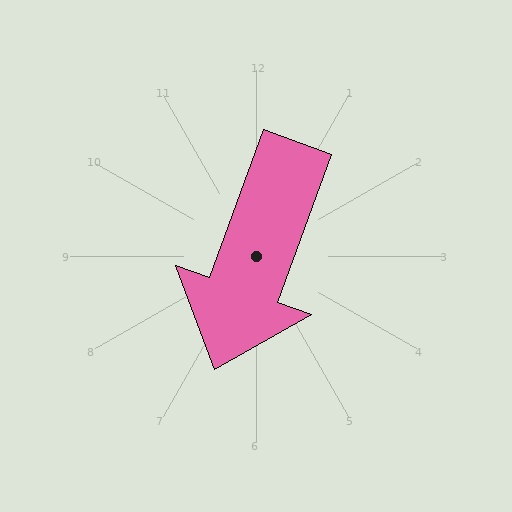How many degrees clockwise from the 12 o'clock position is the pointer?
Approximately 200 degrees.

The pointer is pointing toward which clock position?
Roughly 7 o'clock.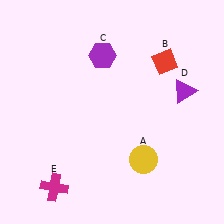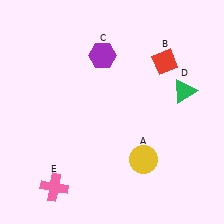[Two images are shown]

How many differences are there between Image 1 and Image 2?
There are 2 differences between the two images.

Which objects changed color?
D changed from purple to green. E changed from magenta to pink.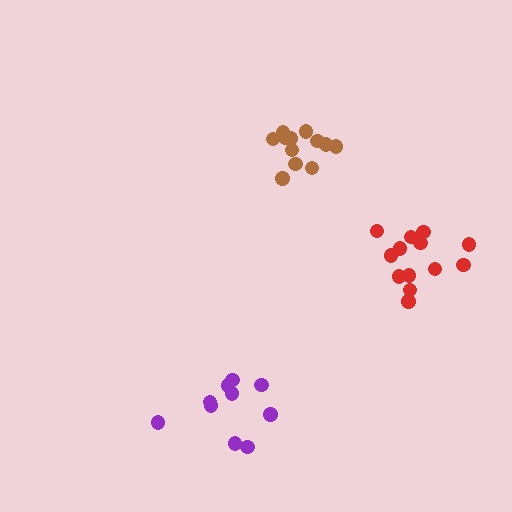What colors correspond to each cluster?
The clusters are colored: brown, purple, red.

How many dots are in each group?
Group 1: 13 dots, Group 2: 10 dots, Group 3: 13 dots (36 total).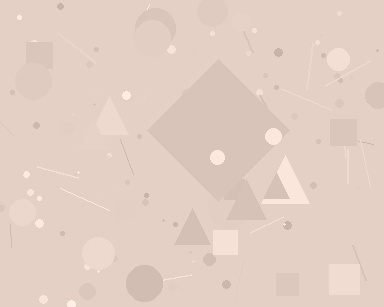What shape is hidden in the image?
A diamond is hidden in the image.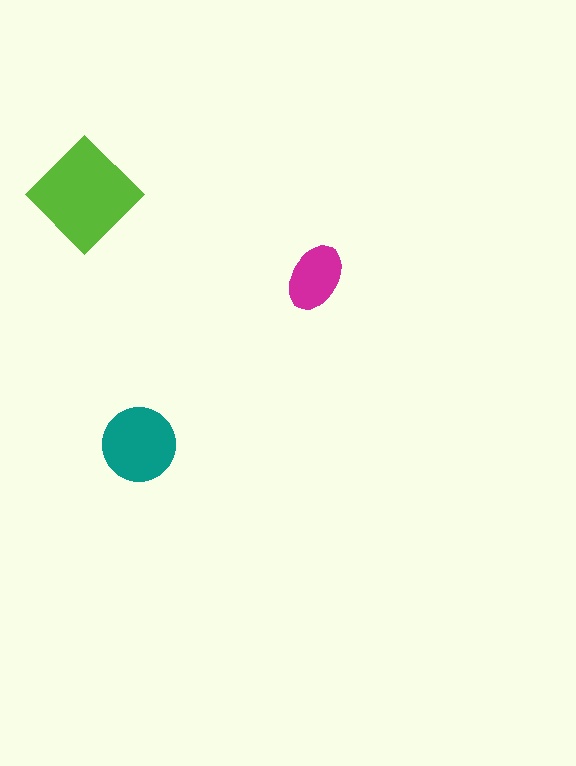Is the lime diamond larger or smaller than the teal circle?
Larger.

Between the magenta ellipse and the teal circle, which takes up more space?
The teal circle.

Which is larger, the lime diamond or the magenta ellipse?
The lime diamond.